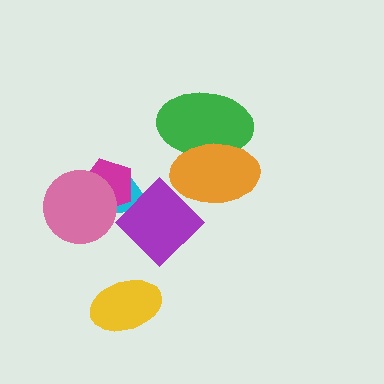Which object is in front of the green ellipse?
The orange ellipse is in front of the green ellipse.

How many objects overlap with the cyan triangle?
3 objects overlap with the cyan triangle.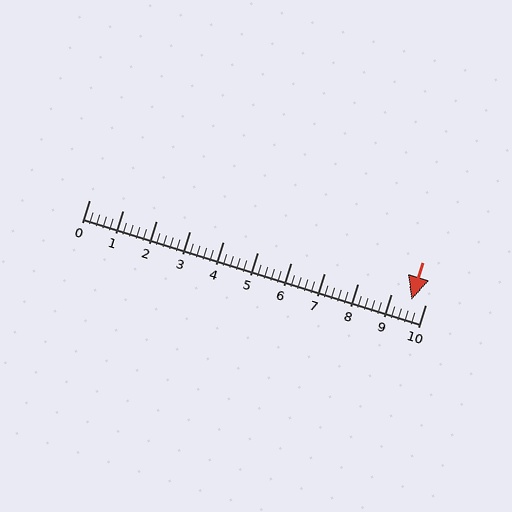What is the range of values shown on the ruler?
The ruler shows values from 0 to 10.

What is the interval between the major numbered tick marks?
The major tick marks are spaced 1 units apart.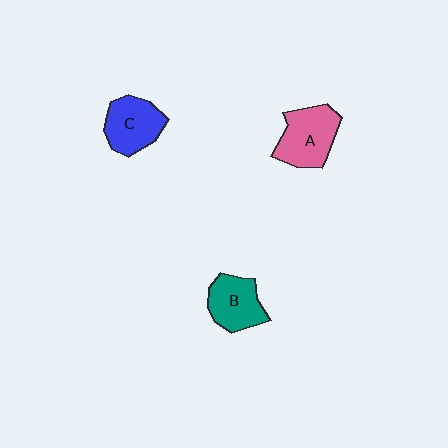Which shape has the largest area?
Shape A (pink).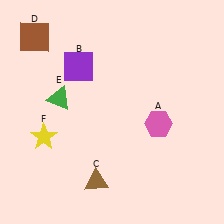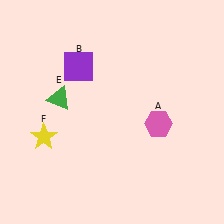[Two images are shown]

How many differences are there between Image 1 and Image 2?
There are 2 differences between the two images.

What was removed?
The brown triangle (C), the brown square (D) were removed in Image 2.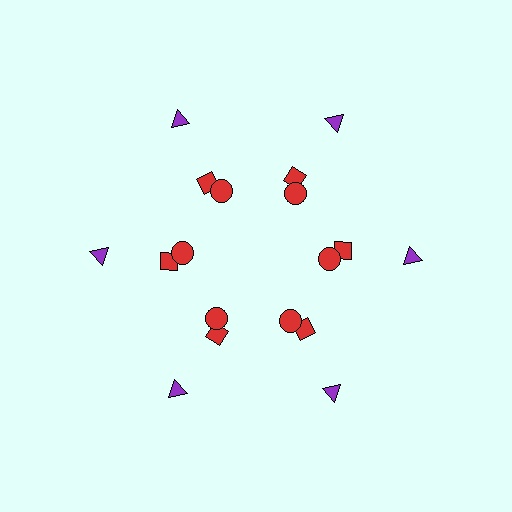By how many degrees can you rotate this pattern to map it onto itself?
The pattern maps onto itself every 60 degrees of rotation.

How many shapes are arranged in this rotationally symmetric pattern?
There are 18 shapes, arranged in 6 groups of 3.